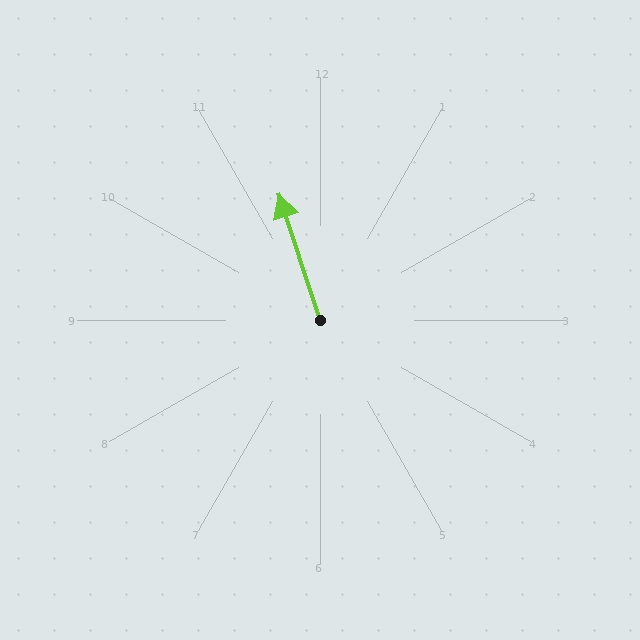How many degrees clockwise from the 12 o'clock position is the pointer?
Approximately 342 degrees.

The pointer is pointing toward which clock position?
Roughly 11 o'clock.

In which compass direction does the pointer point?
North.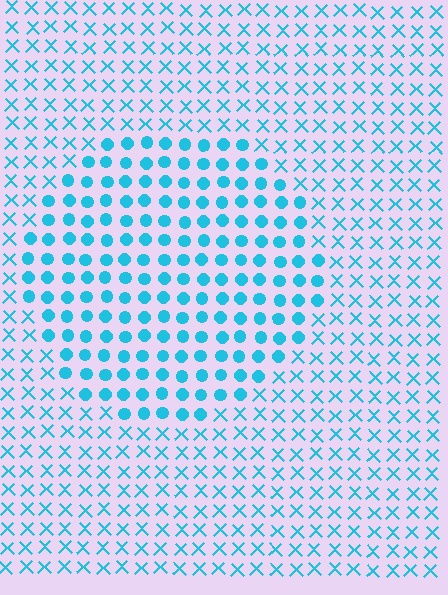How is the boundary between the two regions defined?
The boundary is defined by a change in element shape: circles inside vs. X marks outside. All elements share the same color and spacing.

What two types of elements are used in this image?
The image uses circles inside the circle region and X marks outside it.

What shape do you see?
I see a circle.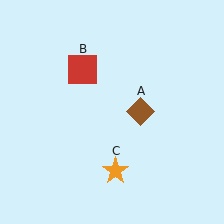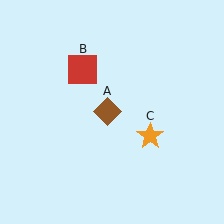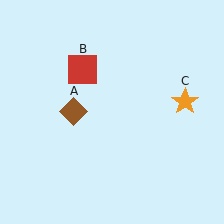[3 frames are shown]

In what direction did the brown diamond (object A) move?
The brown diamond (object A) moved left.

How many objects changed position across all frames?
2 objects changed position: brown diamond (object A), orange star (object C).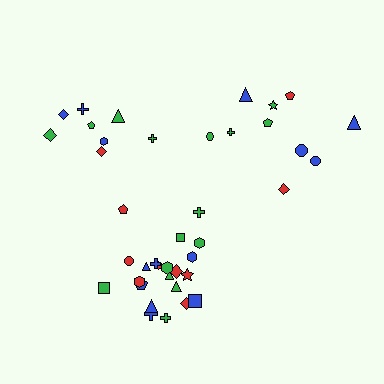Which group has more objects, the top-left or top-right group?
The top-right group.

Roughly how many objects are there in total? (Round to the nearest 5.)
Roughly 40 objects in total.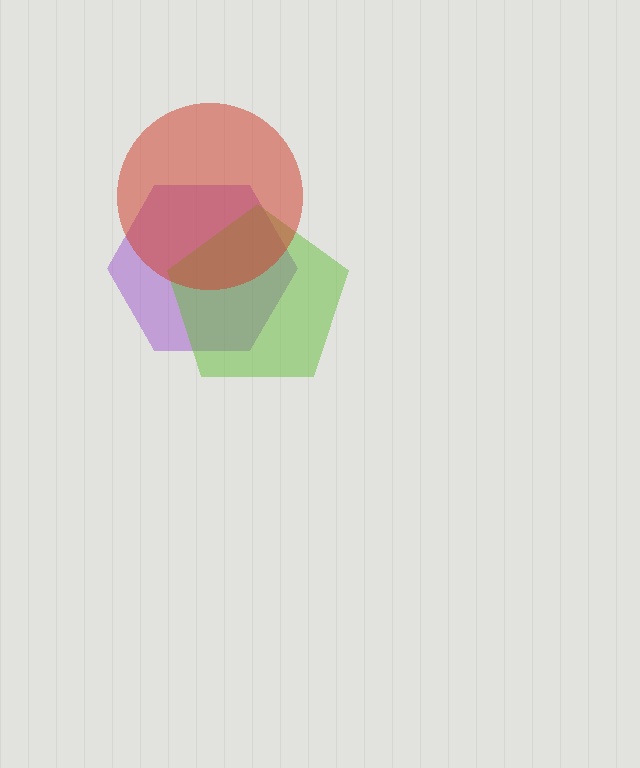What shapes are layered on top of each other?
The layered shapes are: a purple hexagon, a lime pentagon, a red circle.